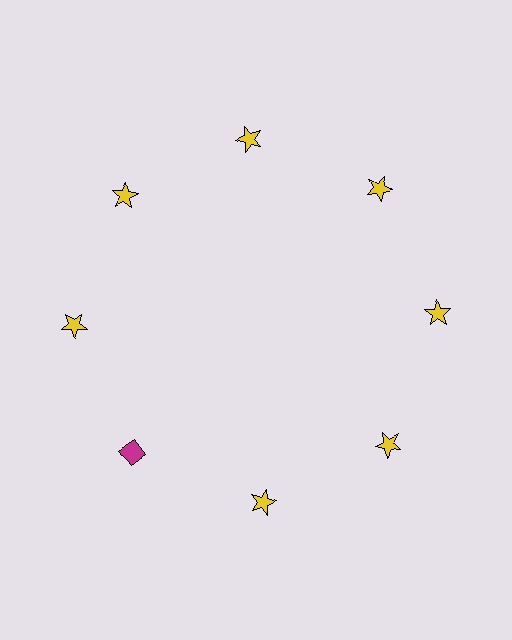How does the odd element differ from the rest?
It differs in both color (magenta instead of yellow) and shape (diamond instead of star).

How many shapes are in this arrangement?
There are 8 shapes arranged in a ring pattern.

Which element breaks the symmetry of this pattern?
The magenta diamond at roughly the 8 o'clock position breaks the symmetry. All other shapes are yellow stars.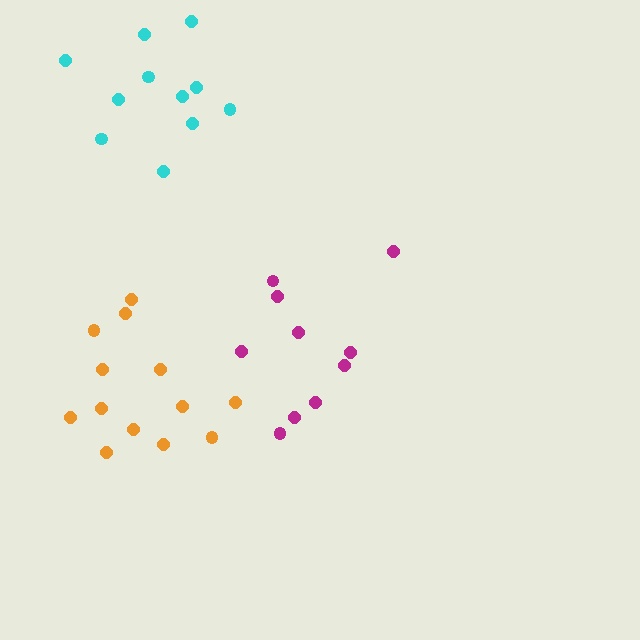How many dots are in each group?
Group 1: 10 dots, Group 2: 11 dots, Group 3: 13 dots (34 total).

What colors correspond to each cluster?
The clusters are colored: magenta, cyan, orange.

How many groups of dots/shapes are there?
There are 3 groups.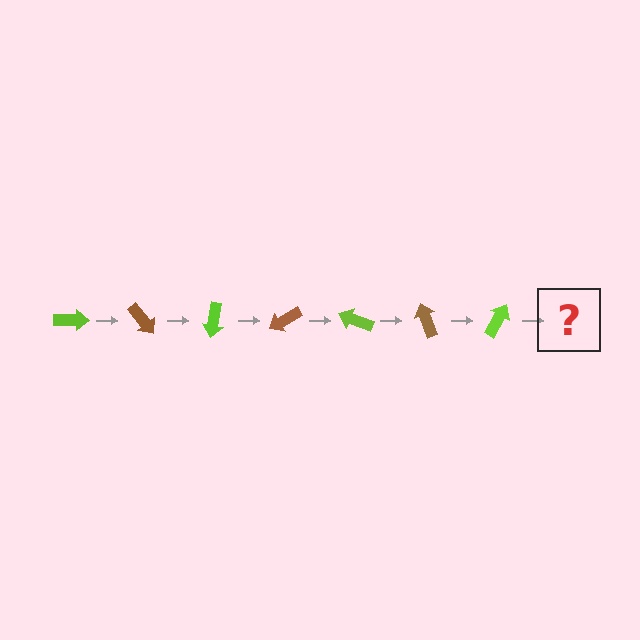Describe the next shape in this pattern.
It should be a brown arrow, rotated 350 degrees from the start.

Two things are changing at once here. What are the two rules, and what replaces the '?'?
The two rules are that it rotates 50 degrees each step and the color cycles through lime and brown. The '?' should be a brown arrow, rotated 350 degrees from the start.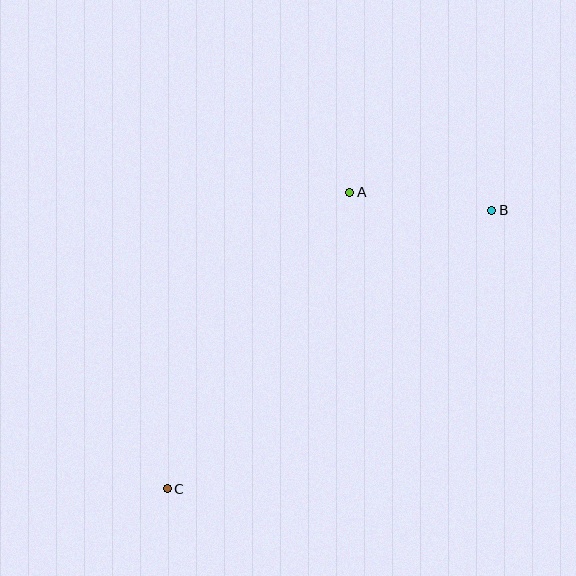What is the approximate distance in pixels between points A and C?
The distance between A and C is approximately 348 pixels.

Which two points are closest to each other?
Points A and B are closest to each other.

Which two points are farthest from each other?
Points B and C are farthest from each other.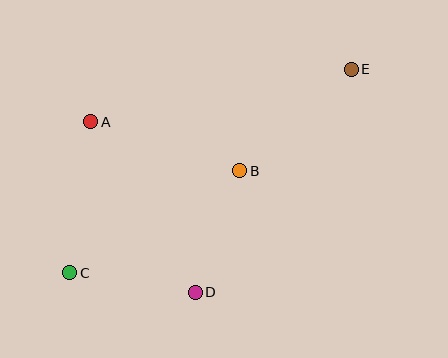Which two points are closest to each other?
Points C and D are closest to each other.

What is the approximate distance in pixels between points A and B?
The distance between A and B is approximately 157 pixels.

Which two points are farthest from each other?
Points C and E are farthest from each other.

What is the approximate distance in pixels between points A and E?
The distance between A and E is approximately 266 pixels.